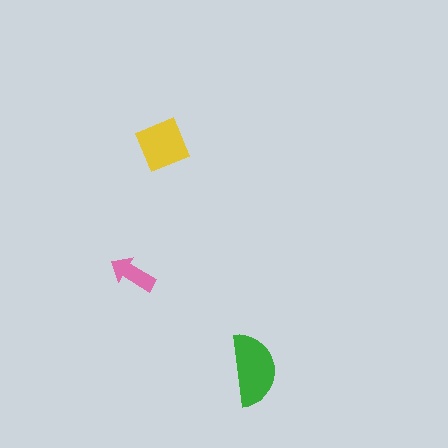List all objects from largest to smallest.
The green semicircle, the yellow diamond, the pink arrow.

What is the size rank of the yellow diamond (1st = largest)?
2nd.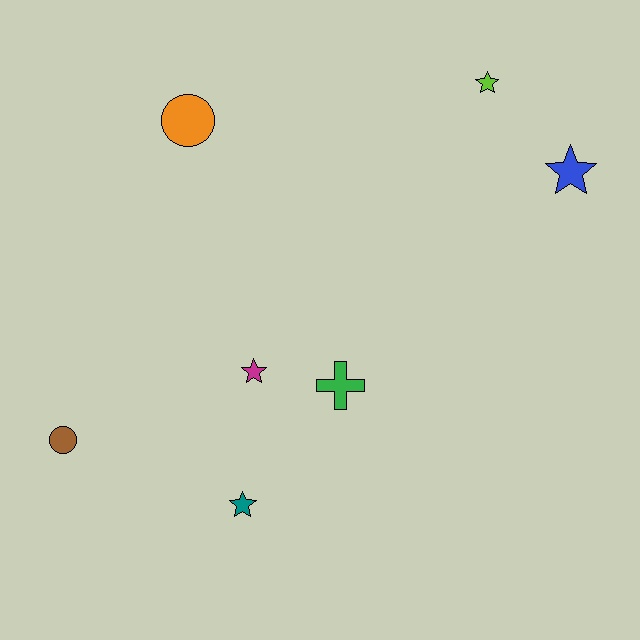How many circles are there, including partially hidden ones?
There are 2 circles.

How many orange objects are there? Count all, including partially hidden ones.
There is 1 orange object.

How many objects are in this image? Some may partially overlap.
There are 7 objects.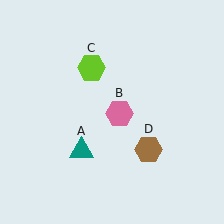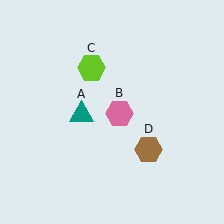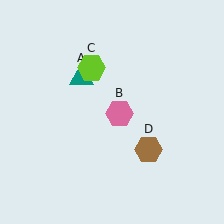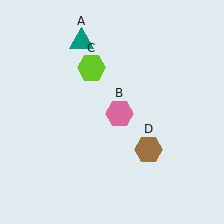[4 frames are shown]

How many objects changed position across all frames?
1 object changed position: teal triangle (object A).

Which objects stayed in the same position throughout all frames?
Pink hexagon (object B) and lime hexagon (object C) and brown hexagon (object D) remained stationary.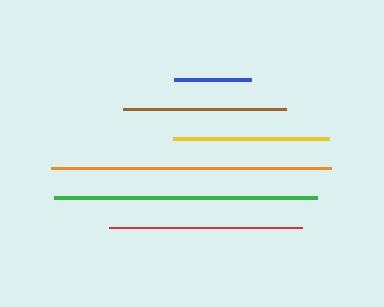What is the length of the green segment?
The green segment is approximately 262 pixels long.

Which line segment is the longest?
The orange line is the longest at approximately 280 pixels.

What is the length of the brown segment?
The brown segment is approximately 163 pixels long.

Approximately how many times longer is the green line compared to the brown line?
The green line is approximately 1.6 times the length of the brown line.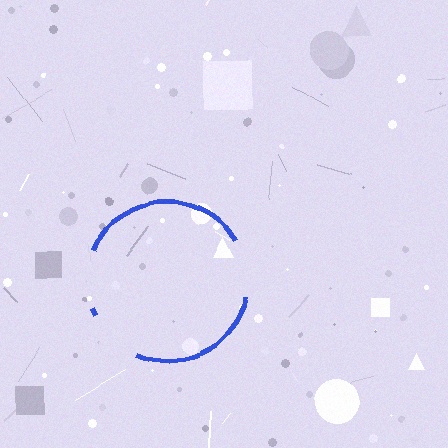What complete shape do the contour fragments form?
The contour fragments form a circle.